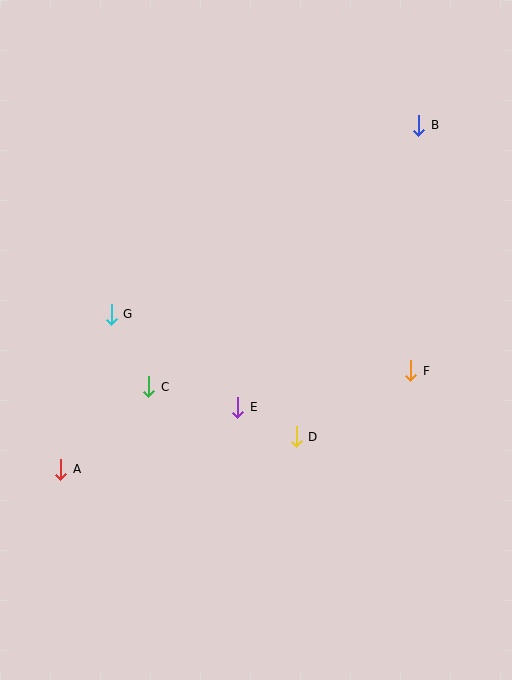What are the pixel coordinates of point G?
Point G is at (111, 314).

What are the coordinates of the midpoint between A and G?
The midpoint between A and G is at (86, 392).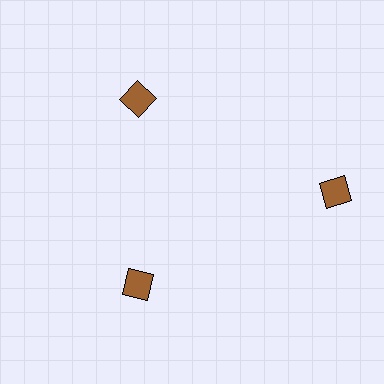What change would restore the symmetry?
The symmetry would be restored by moving it inward, back onto the ring so that all 3 diamonds sit at equal angles and equal distance from the center.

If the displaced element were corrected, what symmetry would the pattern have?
It would have 3-fold rotational symmetry — the pattern would map onto itself every 120 degrees.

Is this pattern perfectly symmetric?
No. The 3 brown diamonds are arranged in a ring, but one element near the 3 o'clock position is pushed outward from the center, breaking the 3-fold rotational symmetry.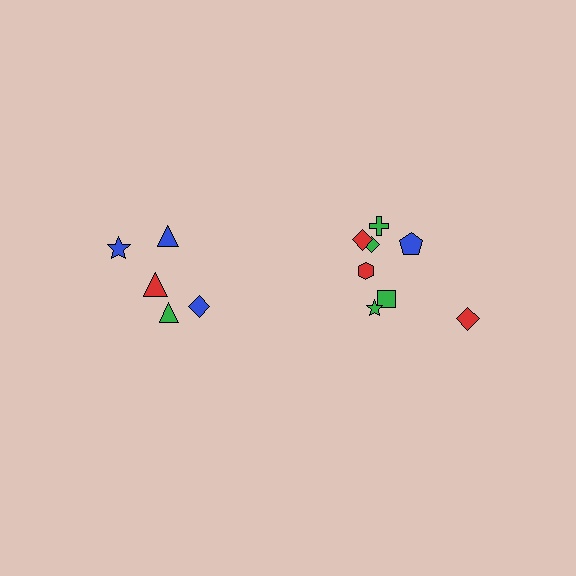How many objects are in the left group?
There are 5 objects.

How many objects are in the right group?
There are 8 objects.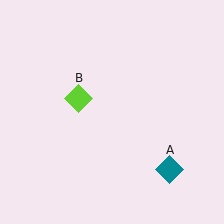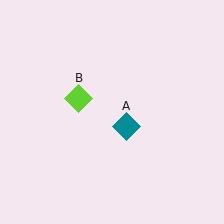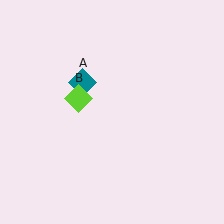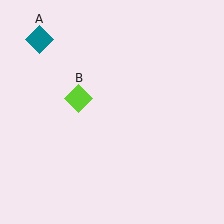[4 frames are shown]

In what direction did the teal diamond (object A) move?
The teal diamond (object A) moved up and to the left.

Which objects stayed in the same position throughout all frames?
Lime diamond (object B) remained stationary.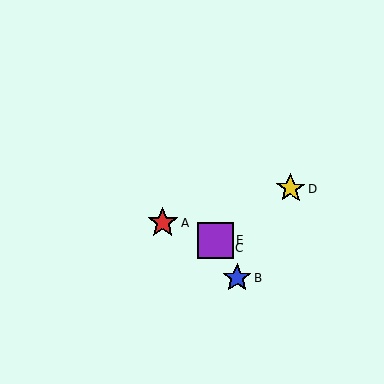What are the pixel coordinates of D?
Object D is at (291, 188).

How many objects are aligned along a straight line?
3 objects (B, C, E) are aligned along a straight line.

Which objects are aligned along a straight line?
Objects B, C, E are aligned along a straight line.